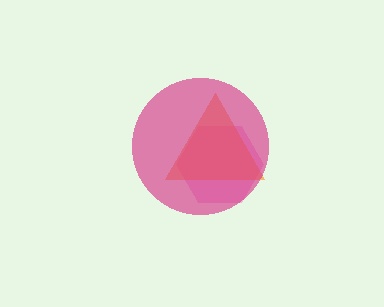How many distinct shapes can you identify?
There are 3 distinct shapes: a pink hexagon, an orange triangle, a magenta circle.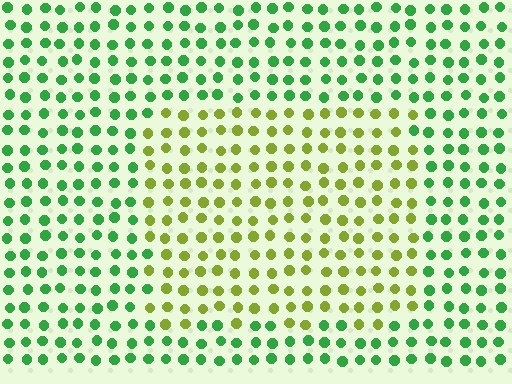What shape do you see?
I see a rectangle.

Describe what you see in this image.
The image is filled with small green elements in a uniform arrangement. A rectangle-shaped region is visible where the elements are tinted to a slightly different hue, forming a subtle color boundary.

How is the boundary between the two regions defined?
The boundary is defined purely by a slight shift in hue (about 52 degrees). Spacing, size, and orientation are identical on both sides.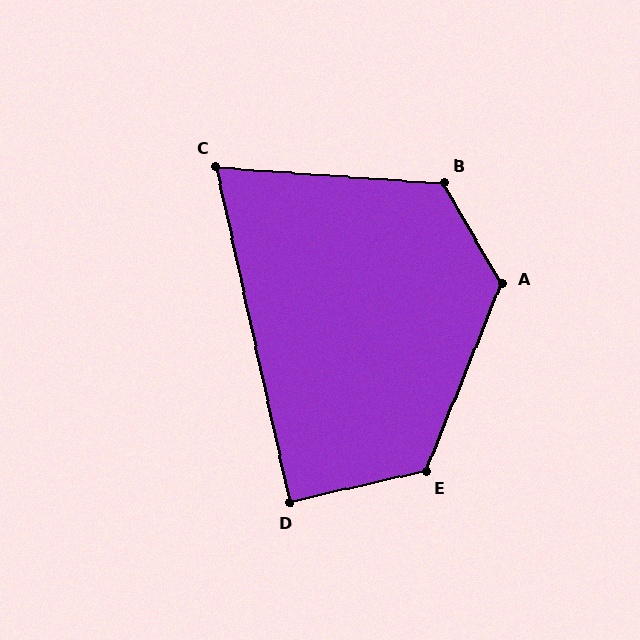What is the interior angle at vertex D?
Approximately 90 degrees (approximately right).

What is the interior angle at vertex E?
Approximately 125 degrees (obtuse).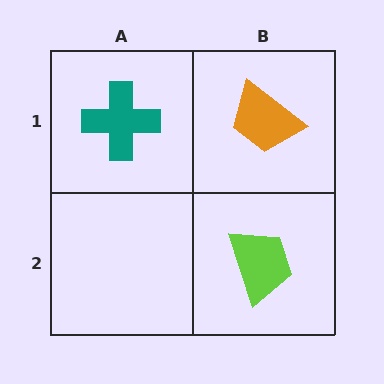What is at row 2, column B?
A lime trapezoid.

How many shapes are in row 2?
1 shape.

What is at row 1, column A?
A teal cross.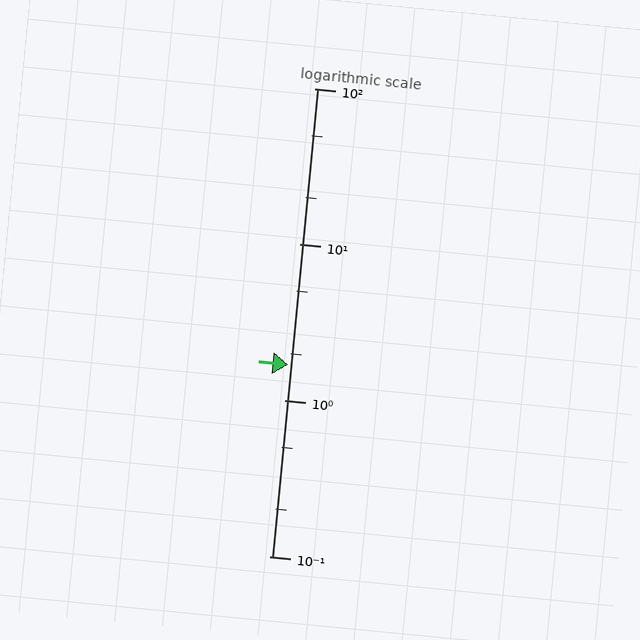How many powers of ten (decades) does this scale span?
The scale spans 3 decades, from 0.1 to 100.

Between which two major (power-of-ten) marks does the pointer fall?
The pointer is between 1 and 10.